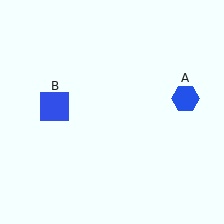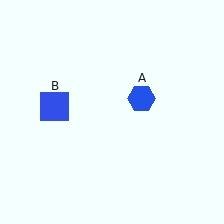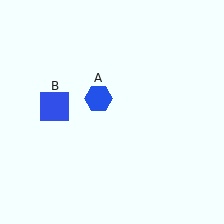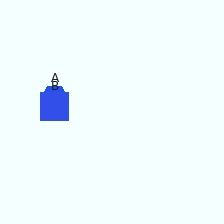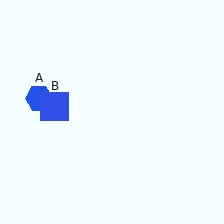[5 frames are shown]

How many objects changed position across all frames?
1 object changed position: blue hexagon (object A).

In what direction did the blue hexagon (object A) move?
The blue hexagon (object A) moved left.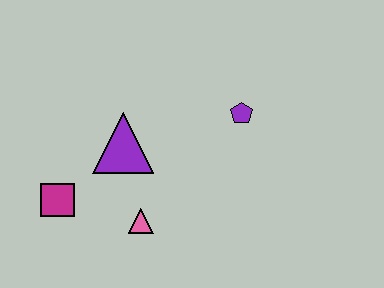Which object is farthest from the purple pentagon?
The magenta square is farthest from the purple pentagon.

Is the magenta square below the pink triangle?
No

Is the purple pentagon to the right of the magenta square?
Yes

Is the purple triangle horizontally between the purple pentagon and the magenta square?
Yes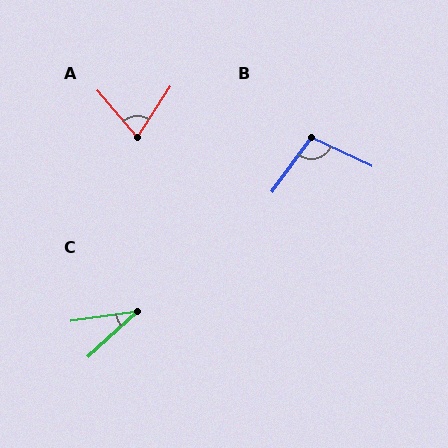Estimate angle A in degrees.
Approximately 74 degrees.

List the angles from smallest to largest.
C (35°), A (74°), B (101°).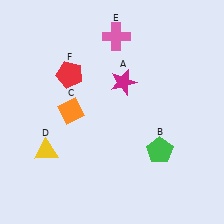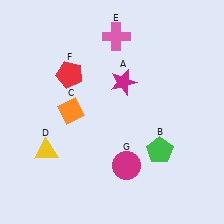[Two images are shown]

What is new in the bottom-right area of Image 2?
A magenta circle (G) was added in the bottom-right area of Image 2.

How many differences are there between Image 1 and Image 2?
There is 1 difference between the two images.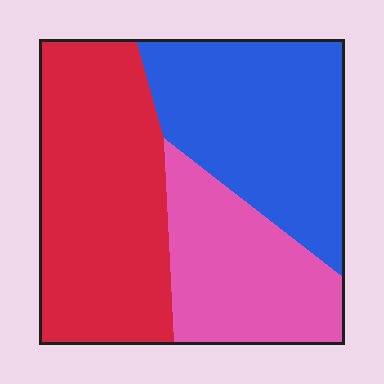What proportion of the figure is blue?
Blue covers 34% of the figure.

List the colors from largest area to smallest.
From largest to smallest: red, blue, pink.